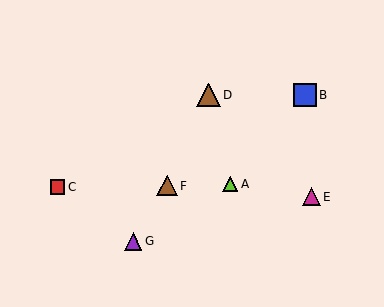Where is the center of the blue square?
The center of the blue square is at (305, 95).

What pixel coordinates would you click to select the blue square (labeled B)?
Click at (305, 95) to select the blue square B.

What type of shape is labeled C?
Shape C is a red square.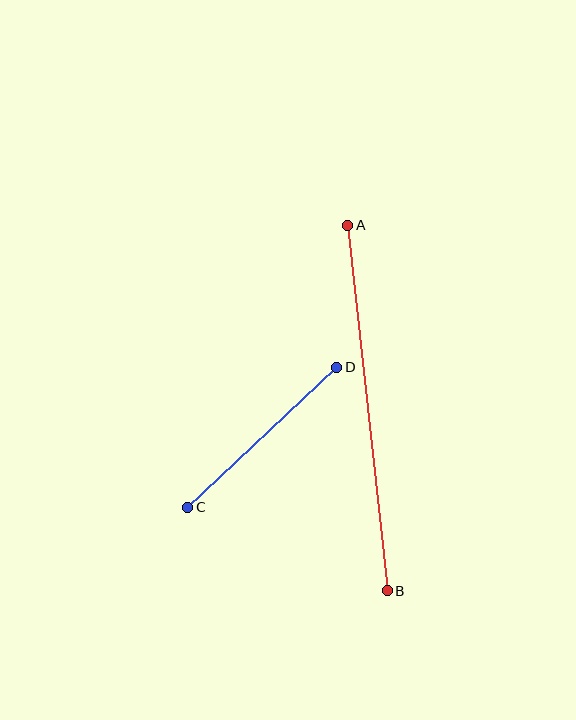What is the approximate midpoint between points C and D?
The midpoint is at approximately (262, 437) pixels.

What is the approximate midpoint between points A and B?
The midpoint is at approximately (368, 408) pixels.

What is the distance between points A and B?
The distance is approximately 368 pixels.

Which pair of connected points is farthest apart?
Points A and B are farthest apart.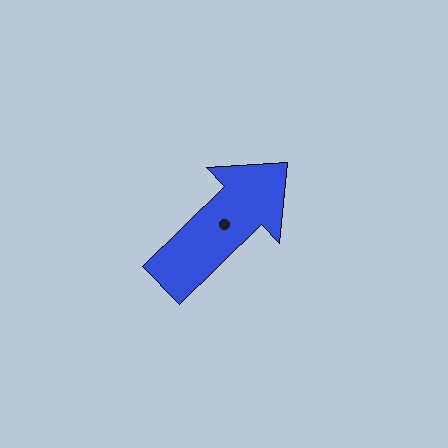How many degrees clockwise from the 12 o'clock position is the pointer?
Approximately 46 degrees.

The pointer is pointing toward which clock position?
Roughly 2 o'clock.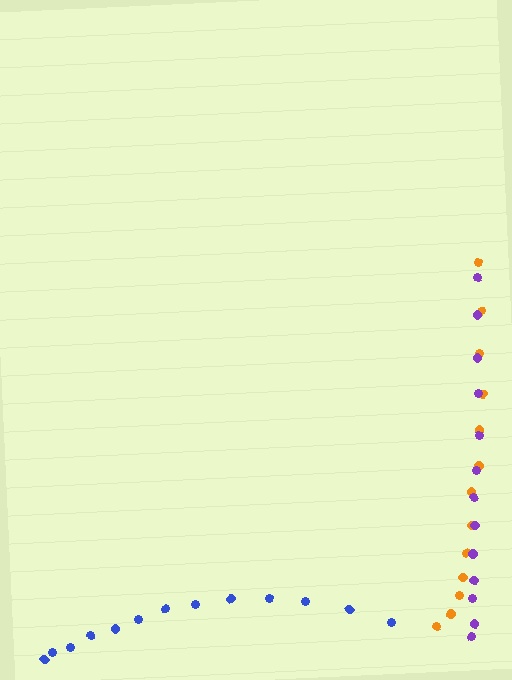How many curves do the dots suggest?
There are 3 distinct paths.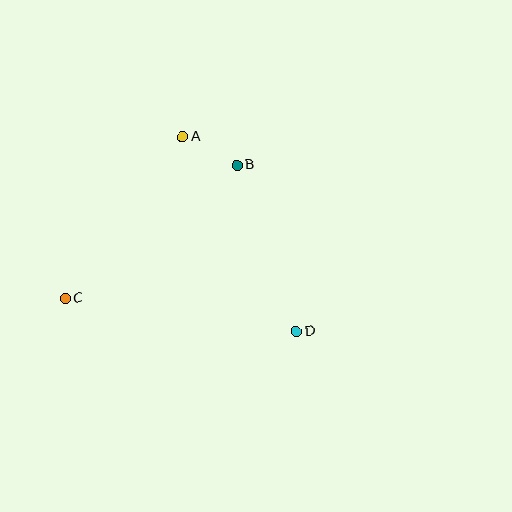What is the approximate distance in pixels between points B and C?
The distance between B and C is approximately 218 pixels.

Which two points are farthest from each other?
Points C and D are farthest from each other.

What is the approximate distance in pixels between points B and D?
The distance between B and D is approximately 177 pixels.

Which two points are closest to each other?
Points A and B are closest to each other.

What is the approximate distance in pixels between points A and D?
The distance between A and D is approximately 225 pixels.